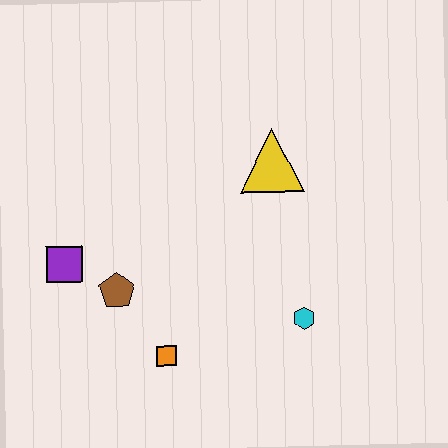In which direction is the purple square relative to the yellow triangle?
The purple square is to the left of the yellow triangle.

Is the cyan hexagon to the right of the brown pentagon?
Yes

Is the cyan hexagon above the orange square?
Yes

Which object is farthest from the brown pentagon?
The yellow triangle is farthest from the brown pentagon.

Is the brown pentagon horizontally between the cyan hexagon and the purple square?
Yes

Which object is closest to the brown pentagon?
The purple square is closest to the brown pentagon.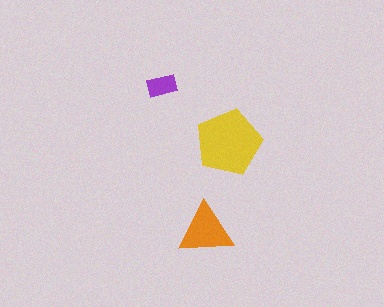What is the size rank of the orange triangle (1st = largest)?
2nd.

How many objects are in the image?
There are 3 objects in the image.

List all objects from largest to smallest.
The yellow pentagon, the orange triangle, the purple rectangle.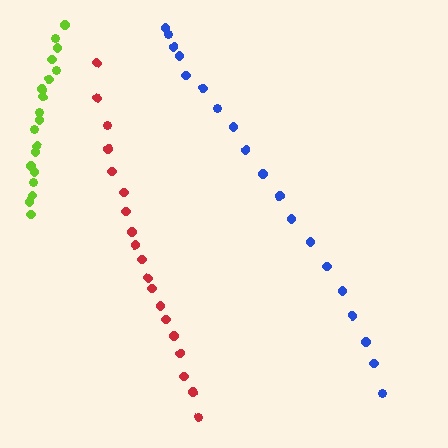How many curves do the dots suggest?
There are 3 distinct paths.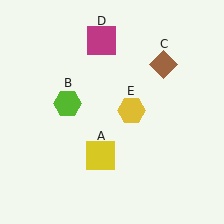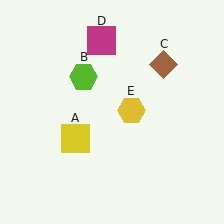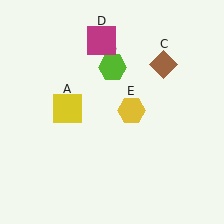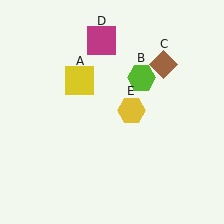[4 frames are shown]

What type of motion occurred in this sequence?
The yellow square (object A), lime hexagon (object B) rotated clockwise around the center of the scene.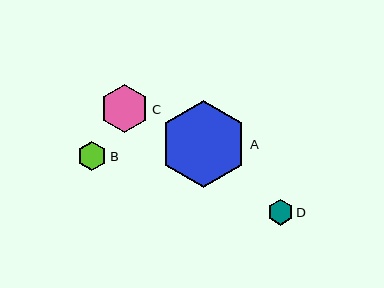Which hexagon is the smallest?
Hexagon D is the smallest with a size of approximately 25 pixels.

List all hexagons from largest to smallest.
From largest to smallest: A, C, B, D.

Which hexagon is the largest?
Hexagon A is the largest with a size of approximately 87 pixels.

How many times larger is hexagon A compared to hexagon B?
Hexagon A is approximately 2.9 times the size of hexagon B.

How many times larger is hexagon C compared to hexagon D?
Hexagon C is approximately 1.9 times the size of hexagon D.